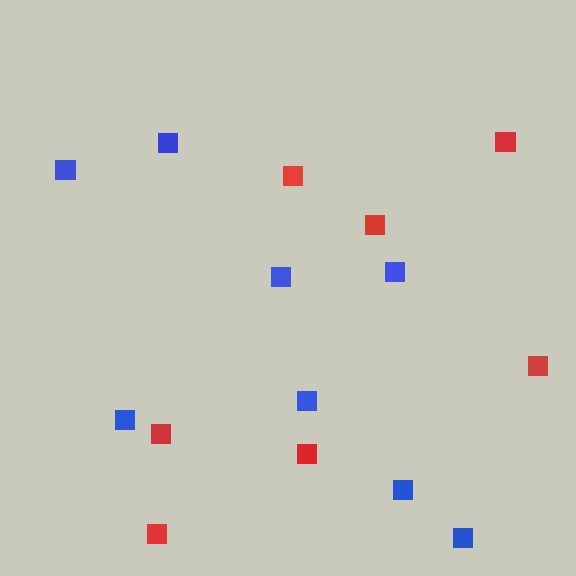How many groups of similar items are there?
There are 2 groups: one group of blue squares (8) and one group of red squares (7).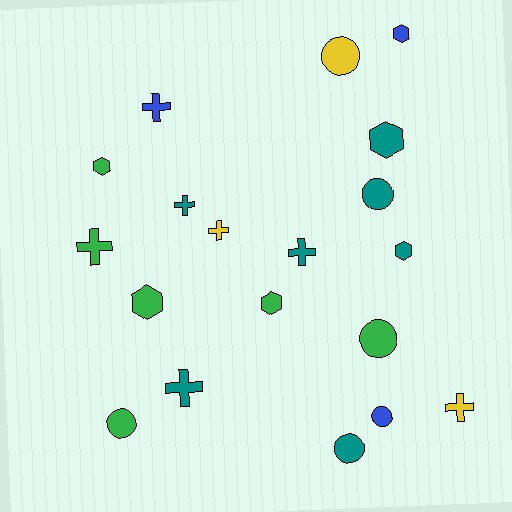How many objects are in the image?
There are 19 objects.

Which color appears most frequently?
Teal, with 7 objects.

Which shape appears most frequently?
Cross, with 7 objects.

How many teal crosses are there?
There are 3 teal crosses.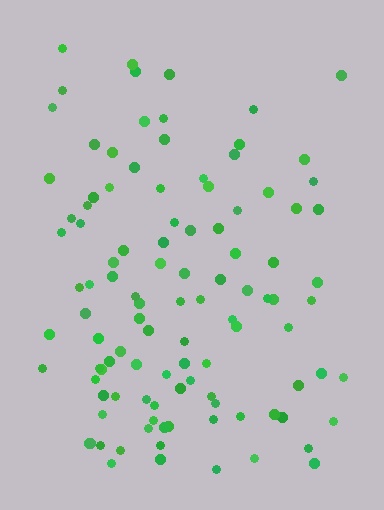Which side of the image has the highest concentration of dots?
The bottom.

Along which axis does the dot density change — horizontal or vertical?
Vertical.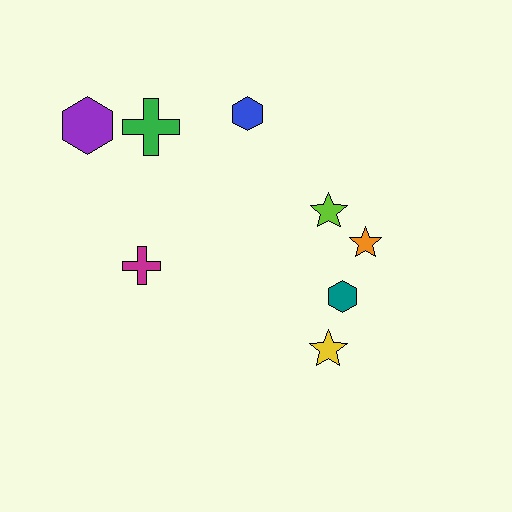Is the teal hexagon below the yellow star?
No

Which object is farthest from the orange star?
The purple hexagon is farthest from the orange star.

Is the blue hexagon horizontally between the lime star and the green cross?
Yes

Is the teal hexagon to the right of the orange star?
No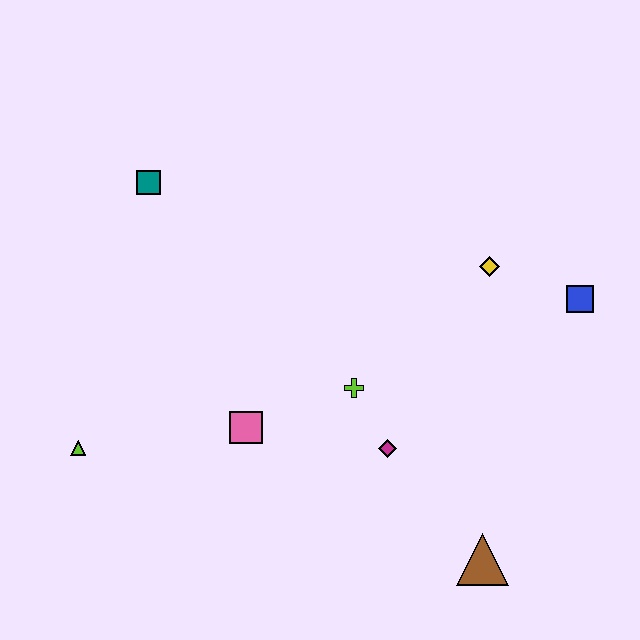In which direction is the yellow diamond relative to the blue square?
The yellow diamond is to the left of the blue square.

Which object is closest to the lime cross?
The magenta diamond is closest to the lime cross.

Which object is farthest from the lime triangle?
The blue square is farthest from the lime triangle.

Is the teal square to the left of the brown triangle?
Yes